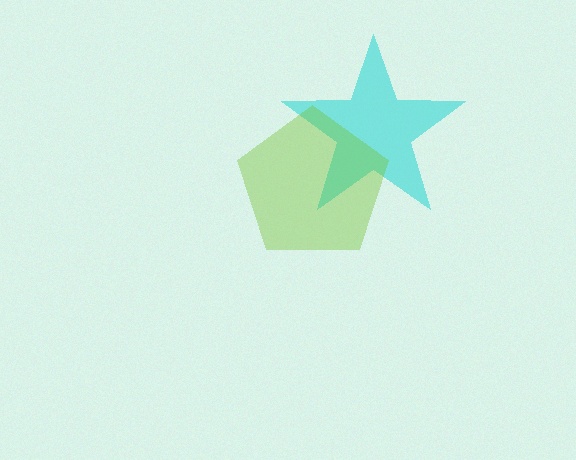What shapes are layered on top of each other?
The layered shapes are: a cyan star, a lime pentagon.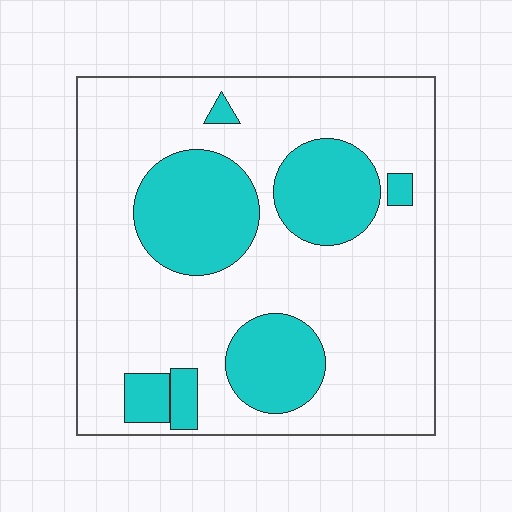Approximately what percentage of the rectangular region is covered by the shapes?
Approximately 25%.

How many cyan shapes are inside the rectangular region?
7.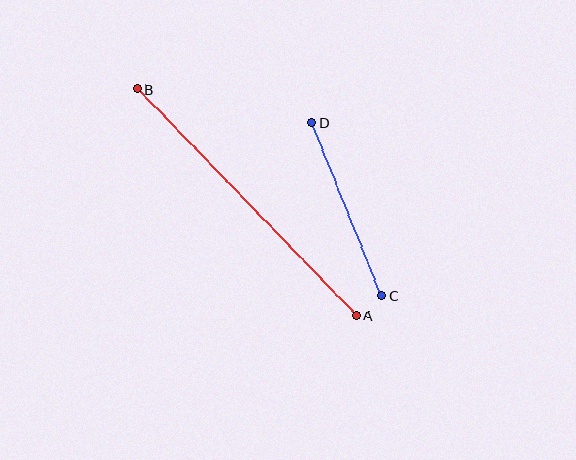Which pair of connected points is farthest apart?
Points A and B are farthest apart.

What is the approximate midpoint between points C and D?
The midpoint is at approximately (347, 209) pixels.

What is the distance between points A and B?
The distance is approximately 315 pixels.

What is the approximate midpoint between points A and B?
The midpoint is at approximately (247, 202) pixels.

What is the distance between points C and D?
The distance is approximately 187 pixels.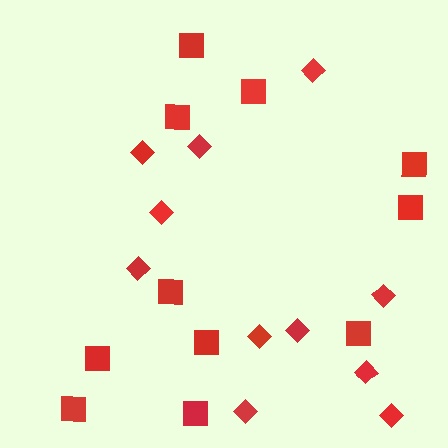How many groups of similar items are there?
There are 2 groups: one group of diamonds (11) and one group of squares (11).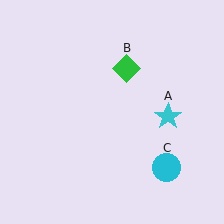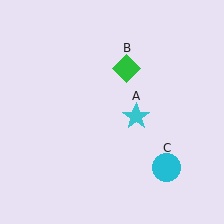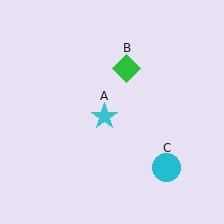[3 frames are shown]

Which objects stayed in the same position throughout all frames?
Green diamond (object B) and cyan circle (object C) remained stationary.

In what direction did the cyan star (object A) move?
The cyan star (object A) moved left.